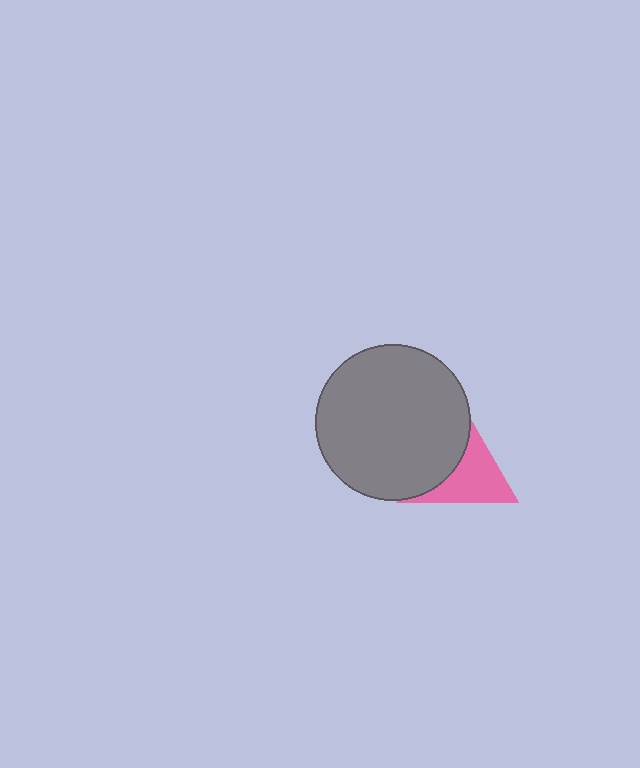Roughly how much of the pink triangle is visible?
About half of it is visible (roughly 53%).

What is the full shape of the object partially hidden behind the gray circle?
The partially hidden object is a pink triangle.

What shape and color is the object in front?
The object in front is a gray circle.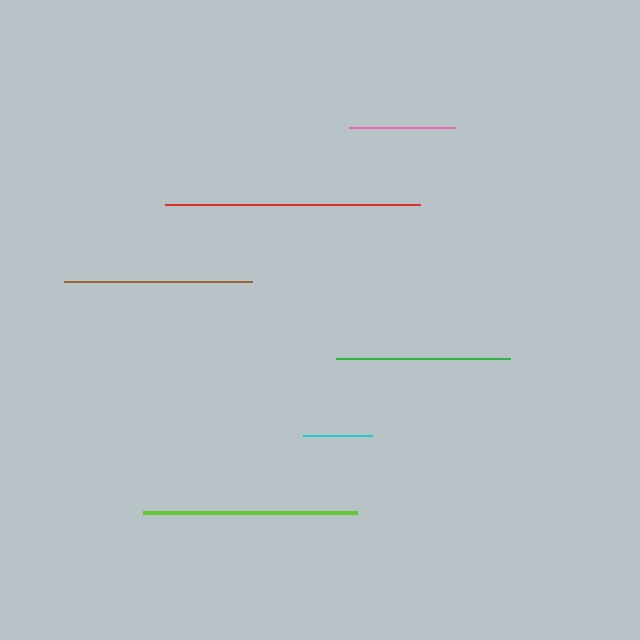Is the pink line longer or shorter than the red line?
The red line is longer than the pink line.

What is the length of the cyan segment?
The cyan segment is approximately 70 pixels long.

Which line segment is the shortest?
The cyan line is the shortest at approximately 70 pixels.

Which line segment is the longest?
The red line is the longest at approximately 256 pixels.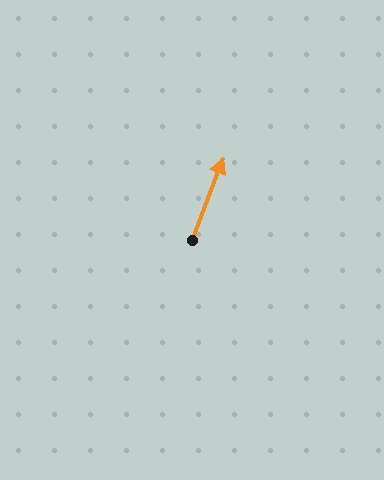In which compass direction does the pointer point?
North.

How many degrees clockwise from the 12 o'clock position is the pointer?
Approximately 21 degrees.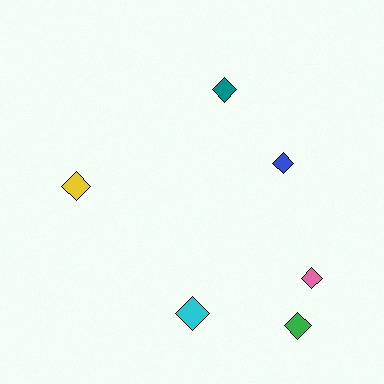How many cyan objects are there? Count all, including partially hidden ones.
There is 1 cyan object.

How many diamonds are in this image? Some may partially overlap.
There are 6 diamonds.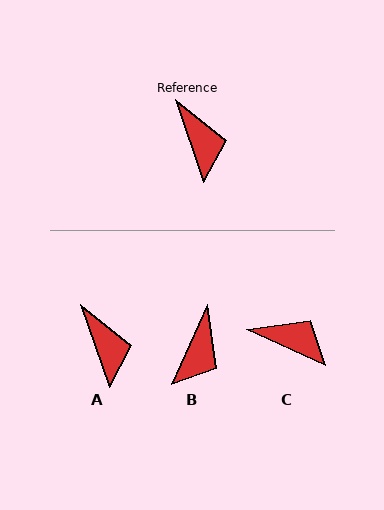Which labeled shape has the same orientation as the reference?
A.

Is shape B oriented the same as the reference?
No, it is off by about 43 degrees.